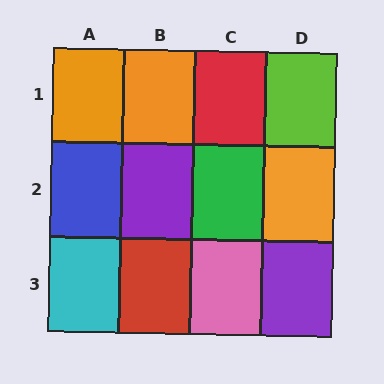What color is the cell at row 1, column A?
Orange.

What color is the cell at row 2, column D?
Orange.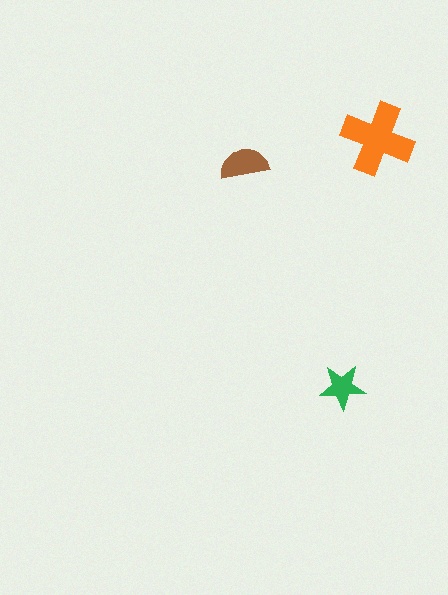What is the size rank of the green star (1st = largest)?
3rd.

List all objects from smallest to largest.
The green star, the brown semicircle, the orange cross.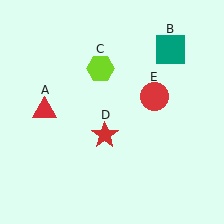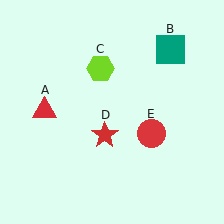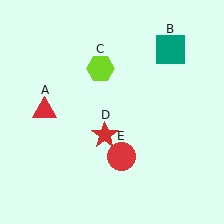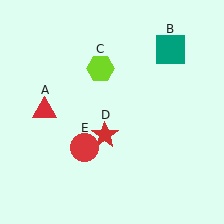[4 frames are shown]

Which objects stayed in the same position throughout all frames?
Red triangle (object A) and teal square (object B) and lime hexagon (object C) and red star (object D) remained stationary.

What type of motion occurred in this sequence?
The red circle (object E) rotated clockwise around the center of the scene.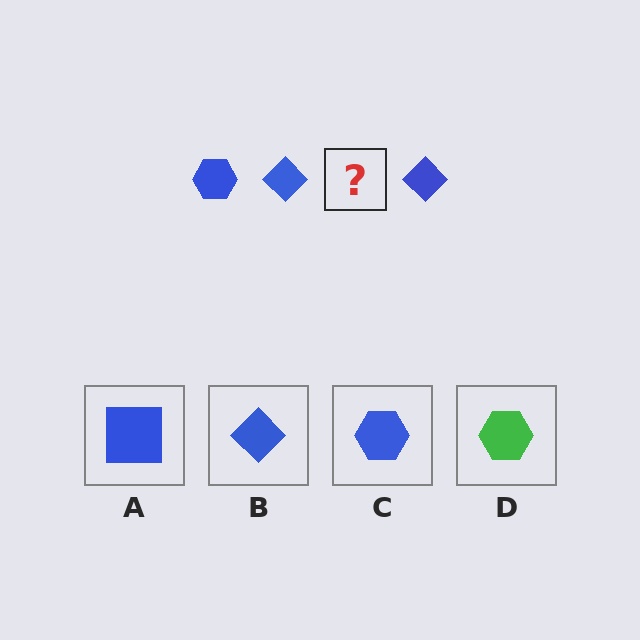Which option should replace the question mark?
Option C.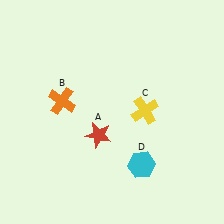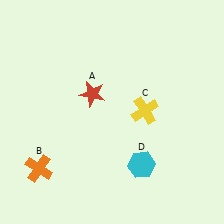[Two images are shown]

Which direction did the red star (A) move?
The red star (A) moved up.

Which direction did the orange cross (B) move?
The orange cross (B) moved down.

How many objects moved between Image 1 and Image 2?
2 objects moved between the two images.